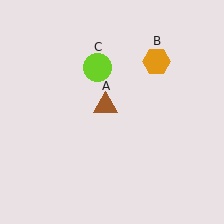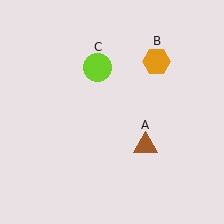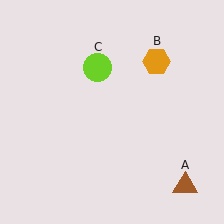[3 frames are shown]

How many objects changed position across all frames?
1 object changed position: brown triangle (object A).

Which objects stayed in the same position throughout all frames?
Orange hexagon (object B) and lime circle (object C) remained stationary.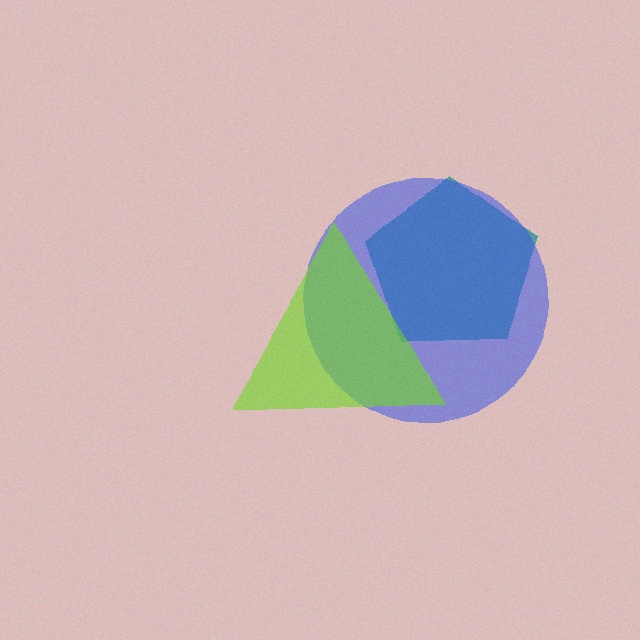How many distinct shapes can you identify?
There are 3 distinct shapes: a teal pentagon, a blue circle, a lime triangle.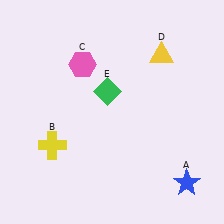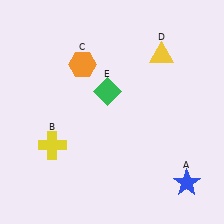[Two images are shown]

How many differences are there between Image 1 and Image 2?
There is 1 difference between the two images.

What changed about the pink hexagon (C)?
In Image 1, C is pink. In Image 2, it changed to orange.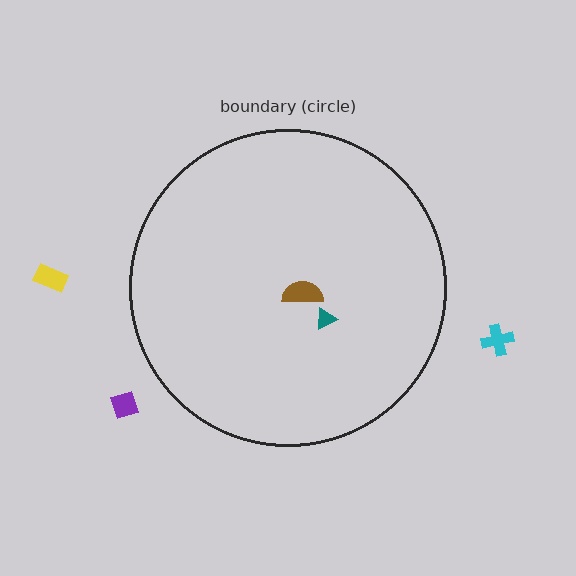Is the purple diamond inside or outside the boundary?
Outside.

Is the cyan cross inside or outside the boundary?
Outside.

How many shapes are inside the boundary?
2 inside, 3 outside.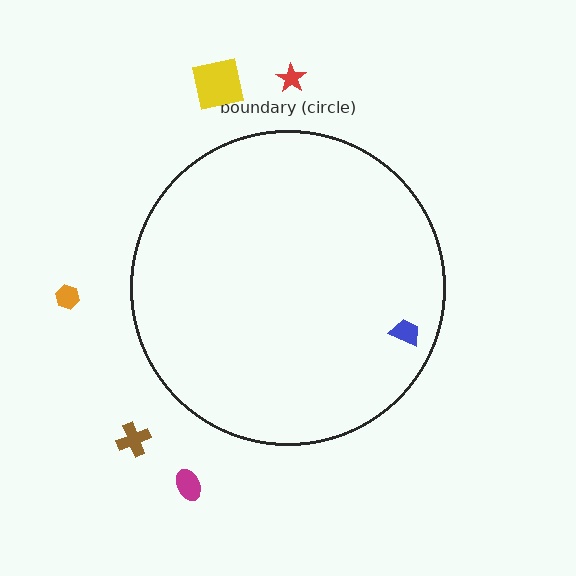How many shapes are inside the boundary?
1 inside, 5 outside.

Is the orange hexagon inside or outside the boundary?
Outside.